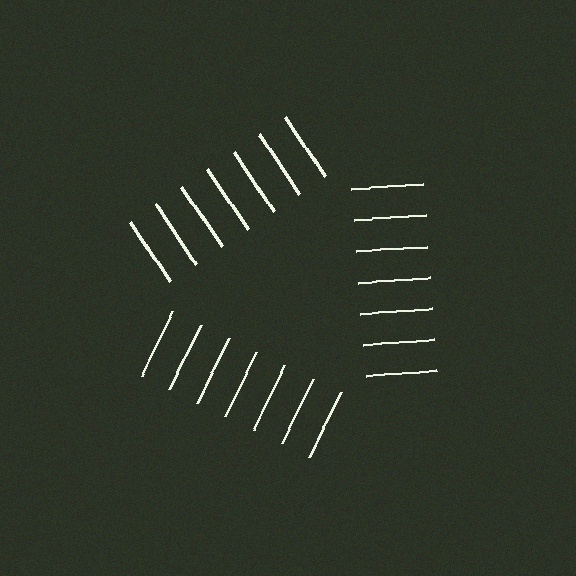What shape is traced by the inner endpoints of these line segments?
An illusory triangle — the line segments terminate on its edges but no continuous stroke is drawn.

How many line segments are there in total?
21 — 7 along each of the 3 edges.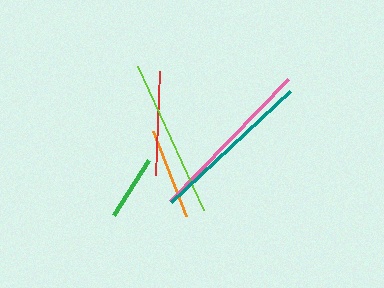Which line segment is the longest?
The pink line is the longest at approximately 170 pixels.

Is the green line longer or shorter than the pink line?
The pink line is longer than the green line.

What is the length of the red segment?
The red segment is approximately 104 pixels long.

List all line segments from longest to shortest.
From longest to shortest: pink, teal, lime, red, orange, green.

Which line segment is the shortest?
The green line is the shortest at approximately 65 pixels.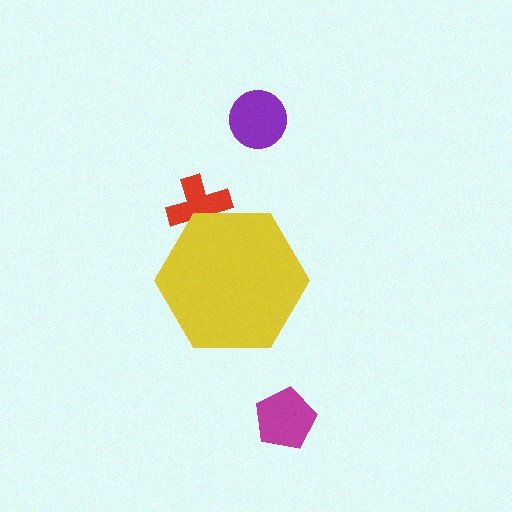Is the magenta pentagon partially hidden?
No, the magenta pentagon is fully visible.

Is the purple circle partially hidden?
No, the purple circle is fully visible.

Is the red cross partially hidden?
Yes, the red cross is partially hidden behind the yellow hexagon.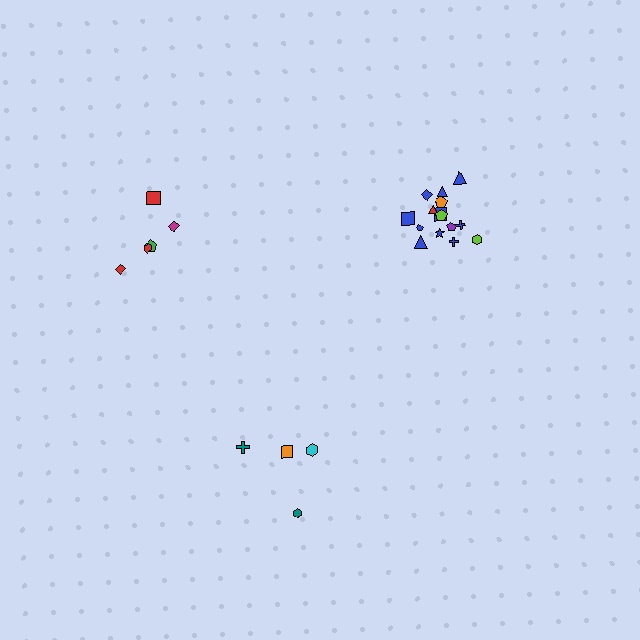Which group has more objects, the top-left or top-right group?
The top-right group.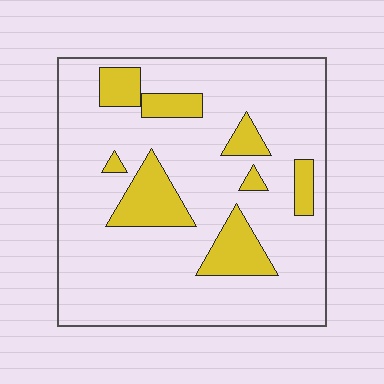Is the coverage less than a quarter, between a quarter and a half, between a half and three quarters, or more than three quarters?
Less than a quarter.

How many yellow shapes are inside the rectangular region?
8.